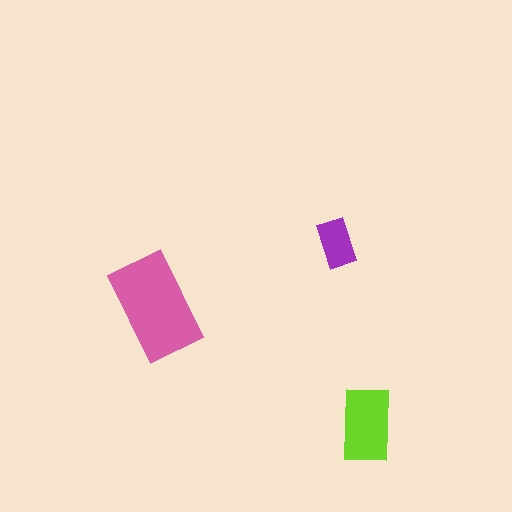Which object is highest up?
The purple rectangle is topmost.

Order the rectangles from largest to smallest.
the pink one, the lime one, the purple one.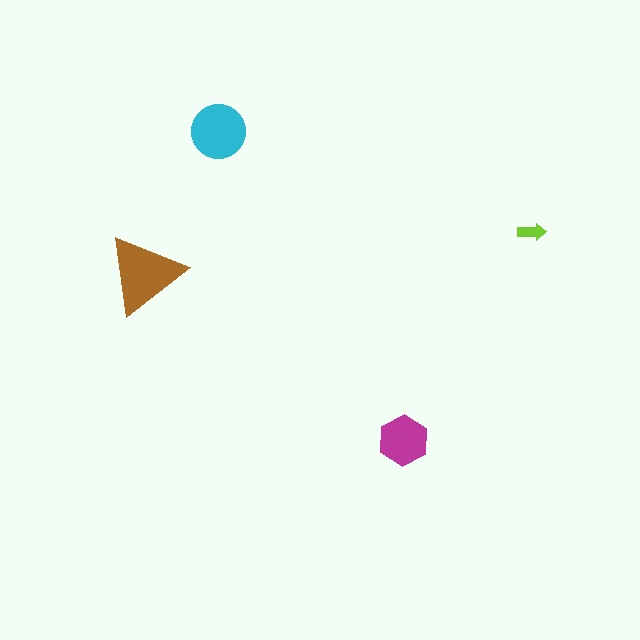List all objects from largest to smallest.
The brown triangle, the cyan circle, the magenta hexagon, the lime arrow.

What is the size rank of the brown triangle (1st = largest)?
1st.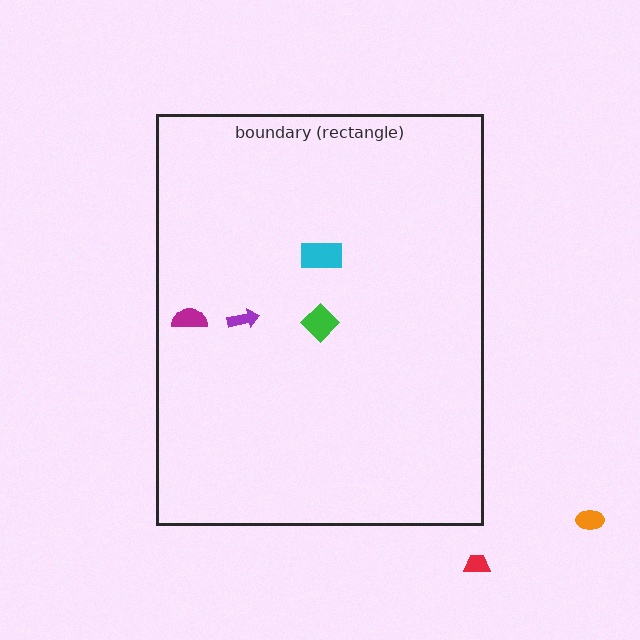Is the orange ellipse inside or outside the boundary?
Outside.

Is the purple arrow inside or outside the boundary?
Inside.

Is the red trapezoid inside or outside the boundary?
Outside.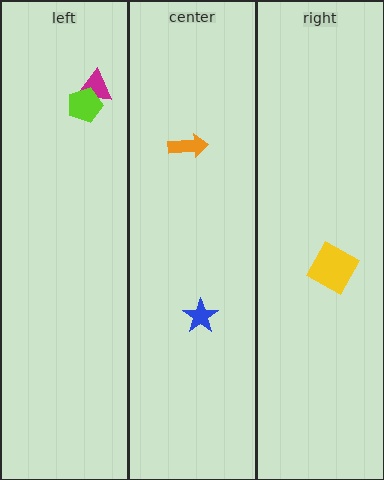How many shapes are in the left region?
2.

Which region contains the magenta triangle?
The left region.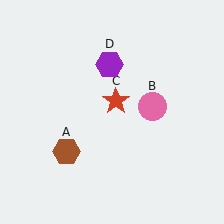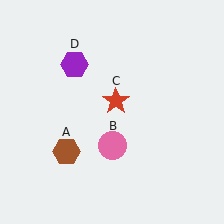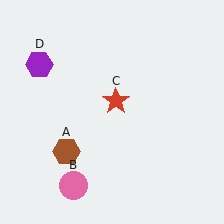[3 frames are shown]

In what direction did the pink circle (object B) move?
The pink circle (object B) moved down and to the left.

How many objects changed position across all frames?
2 objects changed position: pink circle (object B), purple hexagon (object D).